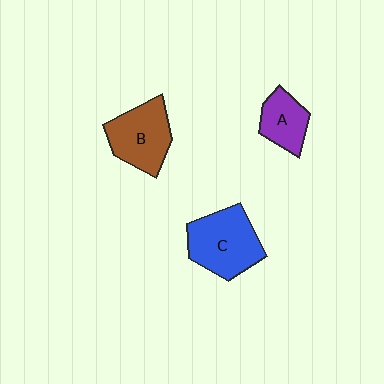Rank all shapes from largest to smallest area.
From largest to smallest: C (blue), B (brown), A (purple).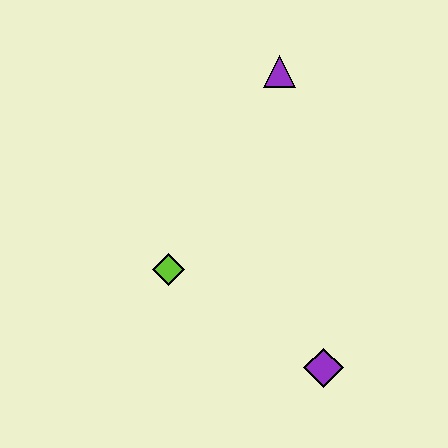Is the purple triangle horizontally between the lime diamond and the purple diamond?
Yes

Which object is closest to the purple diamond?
The lime diamond is closest to the purple diamond.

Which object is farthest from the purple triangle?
The purple diamond is farthest from the purple triangle.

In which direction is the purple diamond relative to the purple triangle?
The purple diamond is below the purple triangle.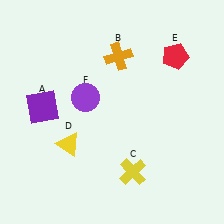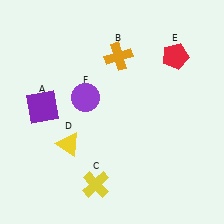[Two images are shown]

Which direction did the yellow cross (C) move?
The yellow cross (C) moved left.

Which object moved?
The yellow cross (C) moved left.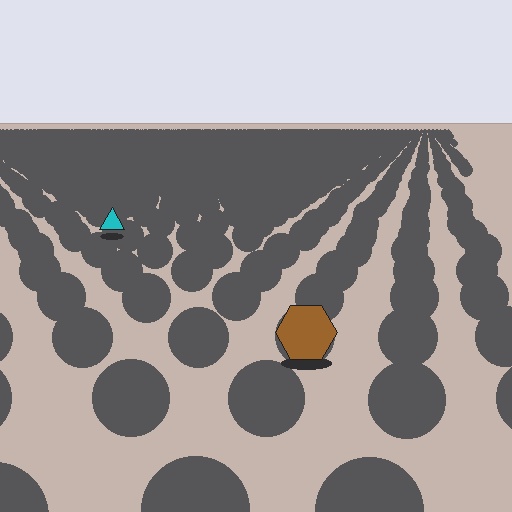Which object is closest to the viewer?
The brown hexagon is closest. The texture marks near it are larger and more spread out.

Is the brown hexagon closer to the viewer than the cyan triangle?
Yes. The brown hexagon is closer — you can tell from the texture gradient: the ground texture is coarser near it.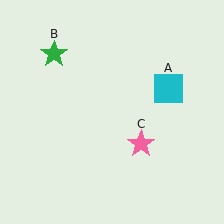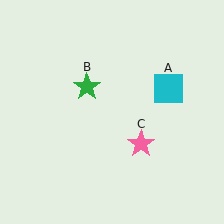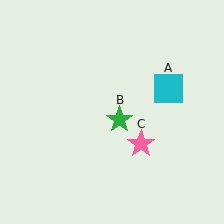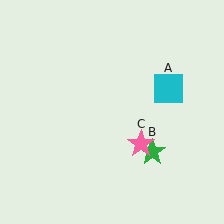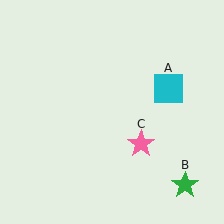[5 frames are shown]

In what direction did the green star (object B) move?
The green star (object B) moved down and to the right.